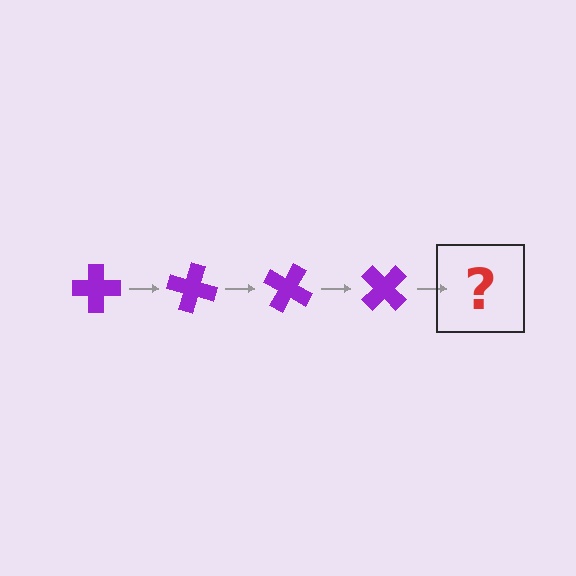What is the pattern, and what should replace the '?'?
The pattern is that the cross rotates 15 degrees each step. The '?' should be a purple cross rotated 60 degrees.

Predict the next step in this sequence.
The next step is a purple cross rotated 60 degrees.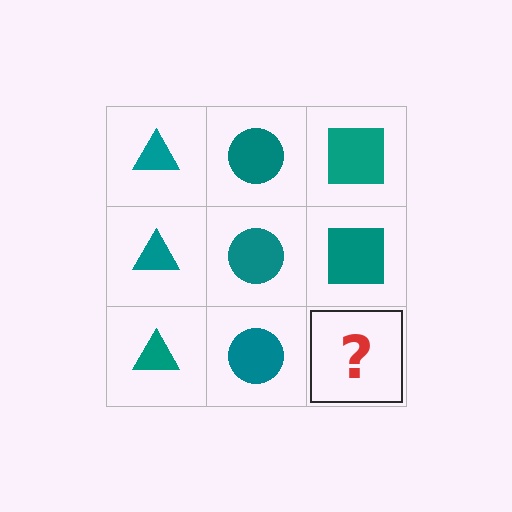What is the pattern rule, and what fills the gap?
The rule is that each column has a consistent shape. The gap should be filled with a teal square.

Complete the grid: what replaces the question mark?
The question mark should be replaced with a teal square.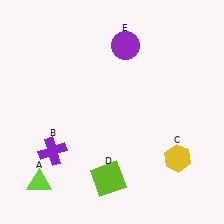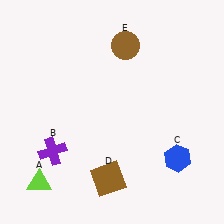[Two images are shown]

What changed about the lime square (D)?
In Image 1, D is lime. In Image 2, it changed to brown.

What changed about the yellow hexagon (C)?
In Image 1, C is yellow. In Image 2, it changed to blue.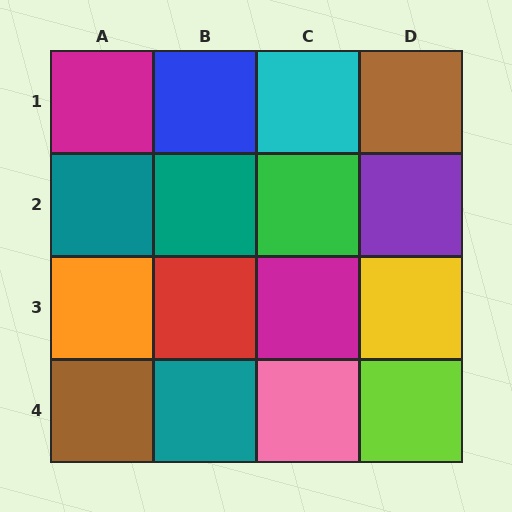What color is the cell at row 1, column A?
Magenta.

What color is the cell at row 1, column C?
Cyan.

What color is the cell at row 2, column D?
Purple.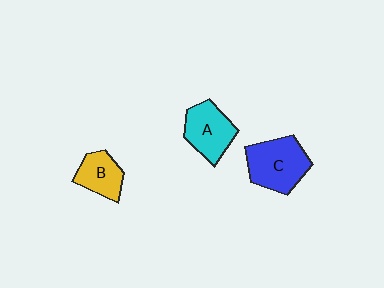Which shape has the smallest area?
Shape B (yellow).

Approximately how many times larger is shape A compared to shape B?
Approximately 1.3 times.